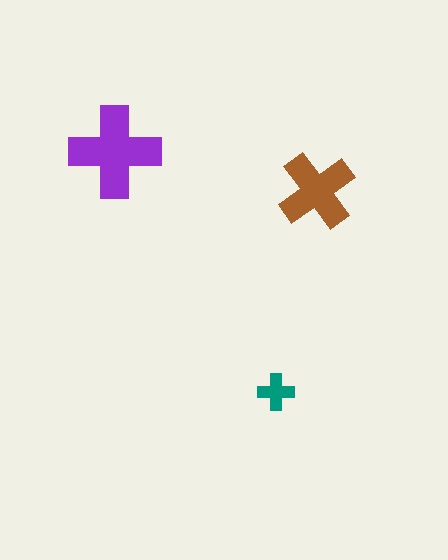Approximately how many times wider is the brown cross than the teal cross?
About 2 times wider.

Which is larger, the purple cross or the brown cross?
The purple one.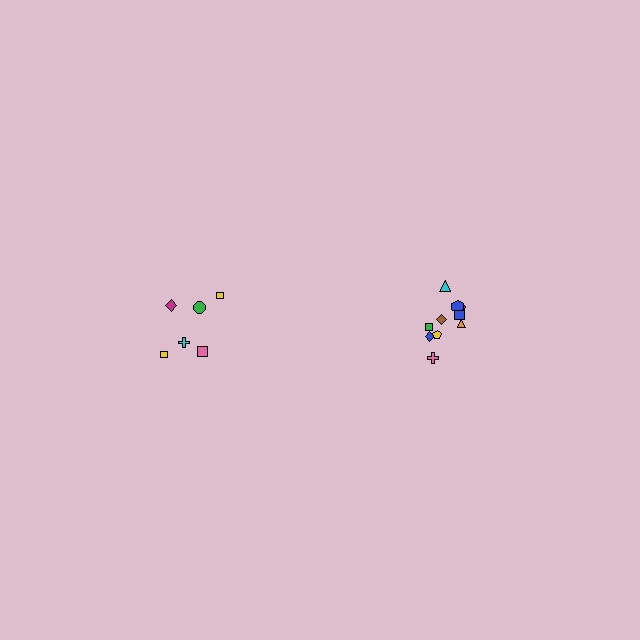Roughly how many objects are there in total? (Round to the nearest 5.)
Roughly 15 objects in total.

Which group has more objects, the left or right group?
The right group.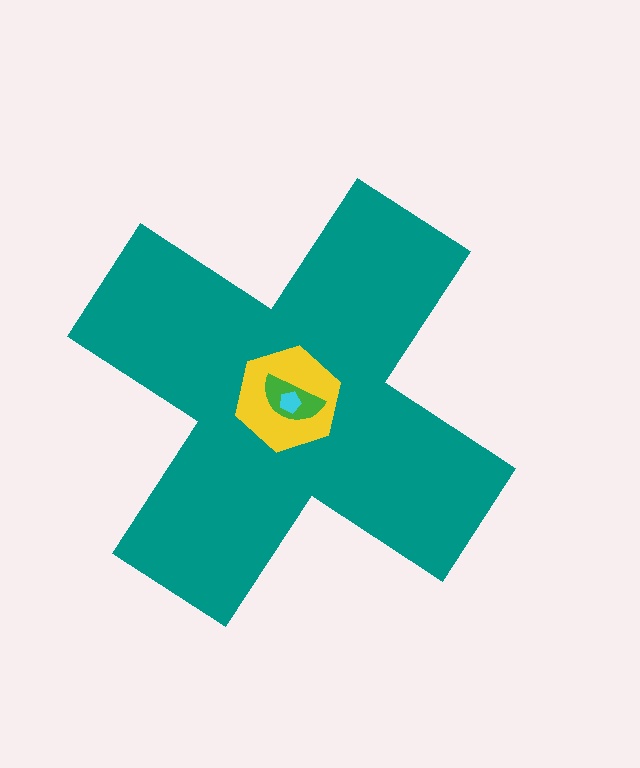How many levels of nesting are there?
4.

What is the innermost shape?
The cyan pentagon.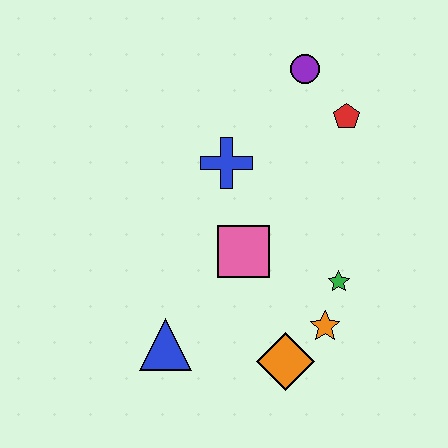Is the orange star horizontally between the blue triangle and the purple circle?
No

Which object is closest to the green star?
The orange star is closest to the green star.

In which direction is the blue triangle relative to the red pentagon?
The blue triangle is below the red pentagon.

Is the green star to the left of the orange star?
No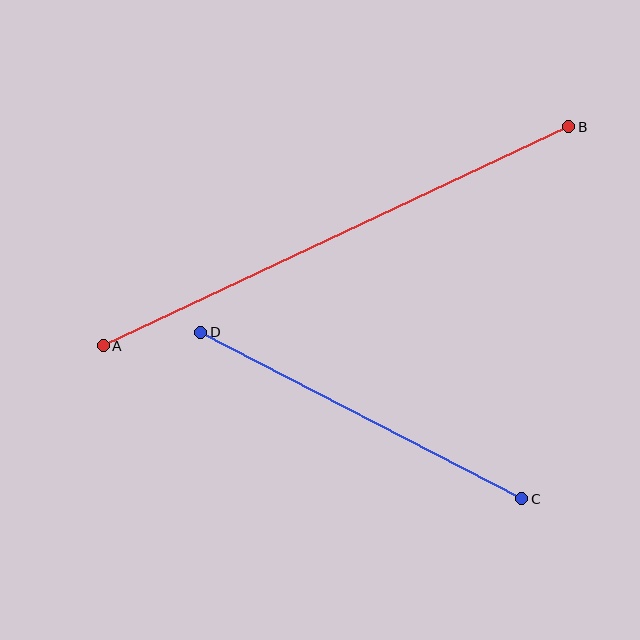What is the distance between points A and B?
The distance is approximately 515 pixels.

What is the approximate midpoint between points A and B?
The midpoint is at approximately (336, 236) pixels.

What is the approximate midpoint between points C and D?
The midpoint is at approximately (361, 416) pixels.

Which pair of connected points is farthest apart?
Points A and B are farthest apart.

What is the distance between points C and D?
The distance is approximately 361 pixels.